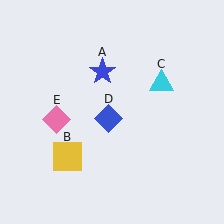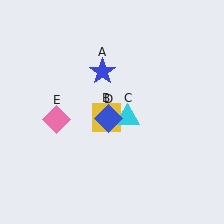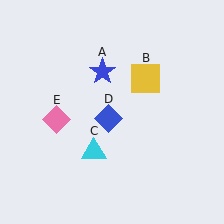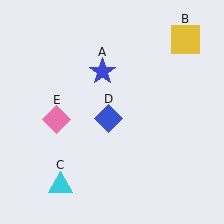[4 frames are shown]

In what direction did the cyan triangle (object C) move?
The cyan triangle (object C) moved down and to the left.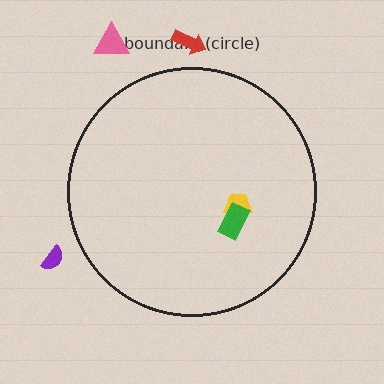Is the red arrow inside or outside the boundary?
Outside.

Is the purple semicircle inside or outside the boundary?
Outside.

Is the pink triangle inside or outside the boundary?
Outside.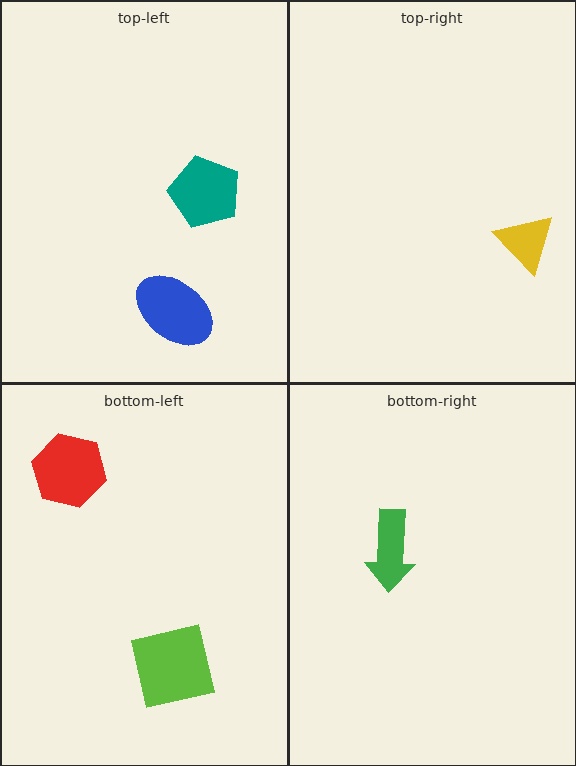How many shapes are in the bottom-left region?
2.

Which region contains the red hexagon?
The bottom-left region.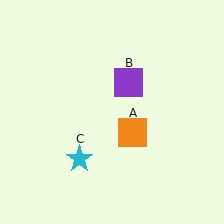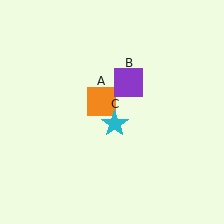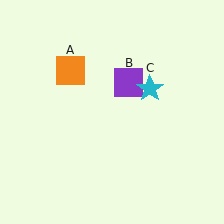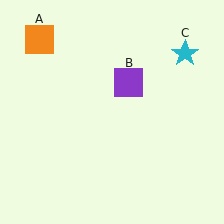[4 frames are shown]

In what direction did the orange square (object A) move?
The orange square (object A) moved up and to the left.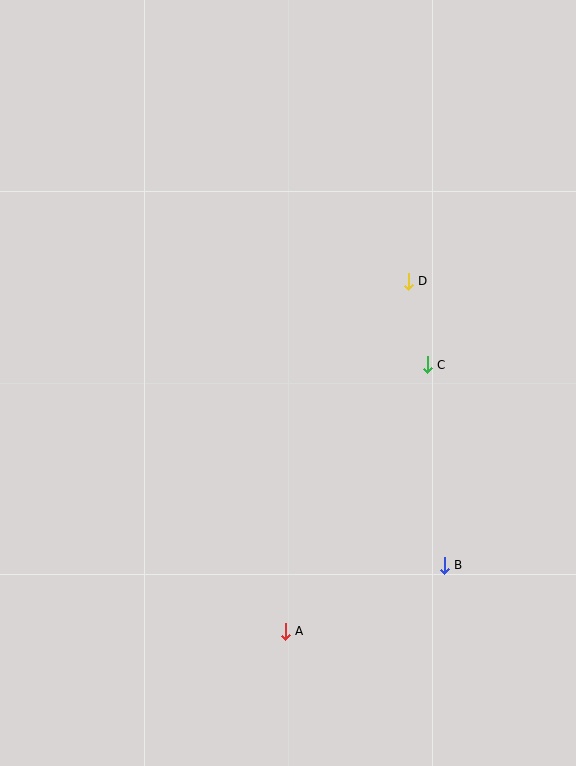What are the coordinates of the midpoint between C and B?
The midpoint between C and B is at (436, 465).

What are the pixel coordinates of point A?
Point A is at (285, 631).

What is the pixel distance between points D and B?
The distance between D and B is 286 pixels.